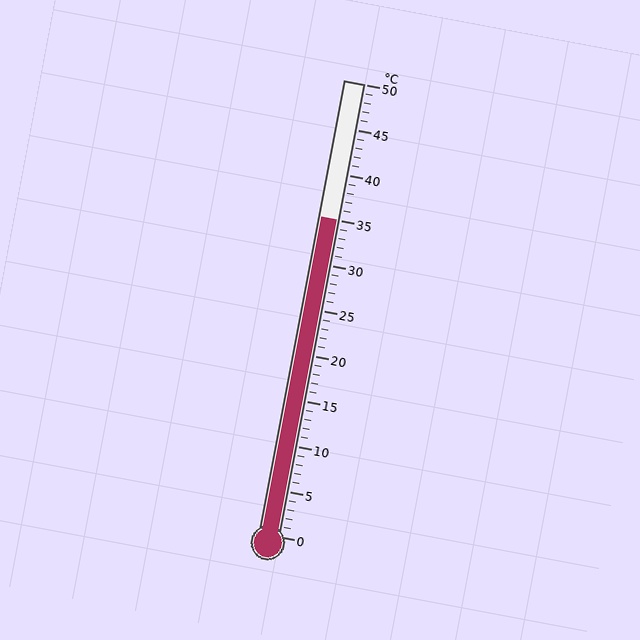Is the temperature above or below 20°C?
The temperature is above 20°C.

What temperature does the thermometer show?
The thermometer shows approximately 35°C.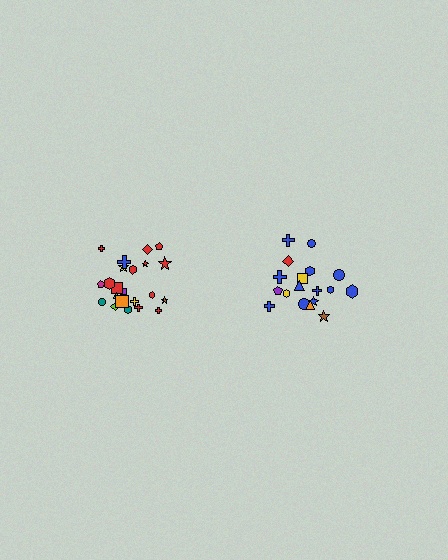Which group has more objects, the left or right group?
The left group.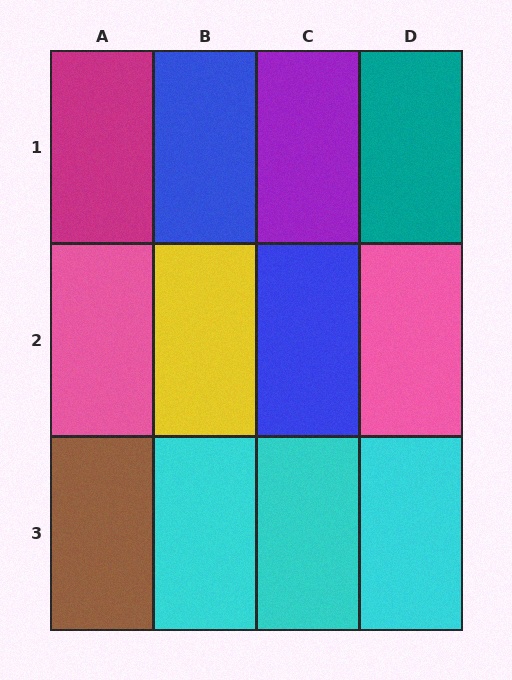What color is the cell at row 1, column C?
Purple.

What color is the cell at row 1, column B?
Blue.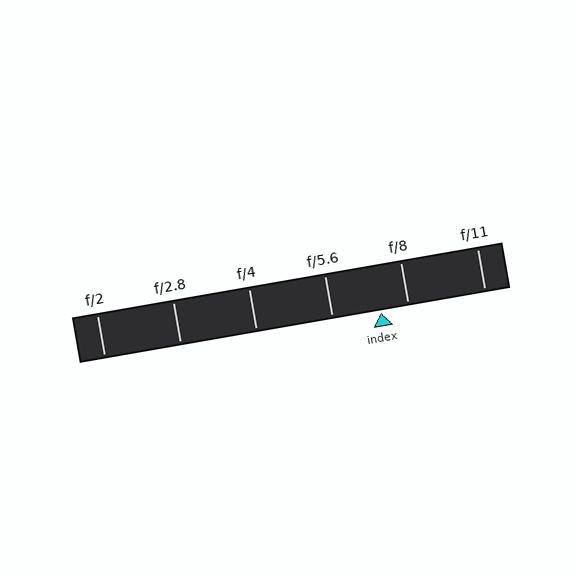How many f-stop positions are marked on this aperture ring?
There are 6 f-stop positions marked.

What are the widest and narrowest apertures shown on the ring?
The widest aperture shown is f/2 and the narrowest is f/11.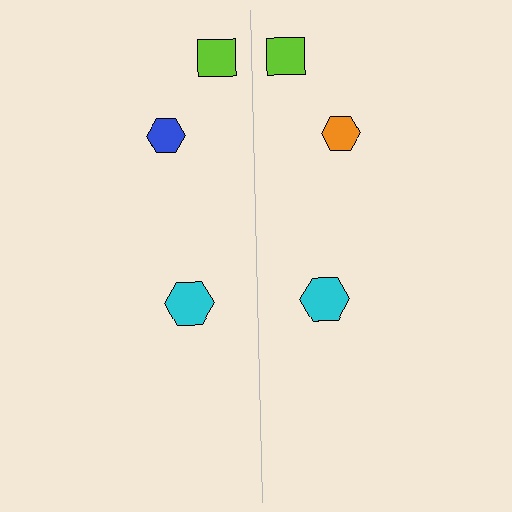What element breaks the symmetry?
The orange hexagon on the right side breaks the symmetry — its mirror counterpart is blue.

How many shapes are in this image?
There are 6 shapes in this image.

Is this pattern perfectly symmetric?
No, the pattern is not perfectly symmetric. The orange hexagon on the right side breaks the symmetry — its mirror counterpart is blue.